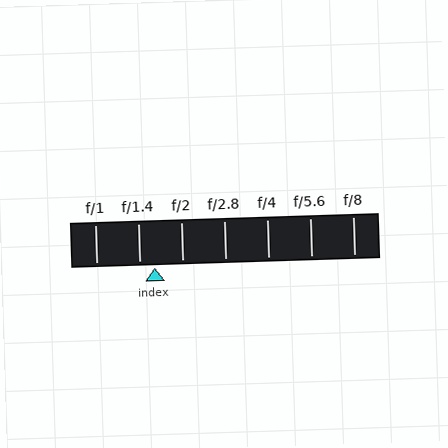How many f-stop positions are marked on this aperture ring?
There are 7 f-stop positions marked.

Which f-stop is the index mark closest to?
The index mark is closest to f/1.4.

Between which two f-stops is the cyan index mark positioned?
The index mark is between f/1.4 and f/2.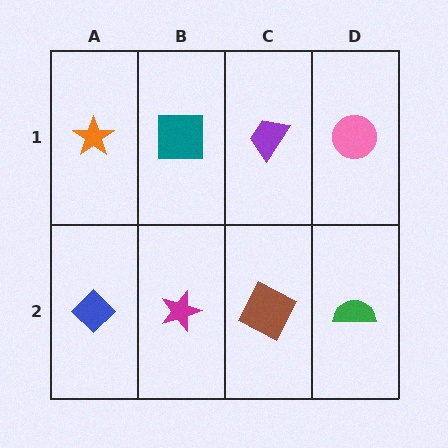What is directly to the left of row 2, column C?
A magenta star.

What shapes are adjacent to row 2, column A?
An orange star (row 1, column A), a magenta star (row 2, column B).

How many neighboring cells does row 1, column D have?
2.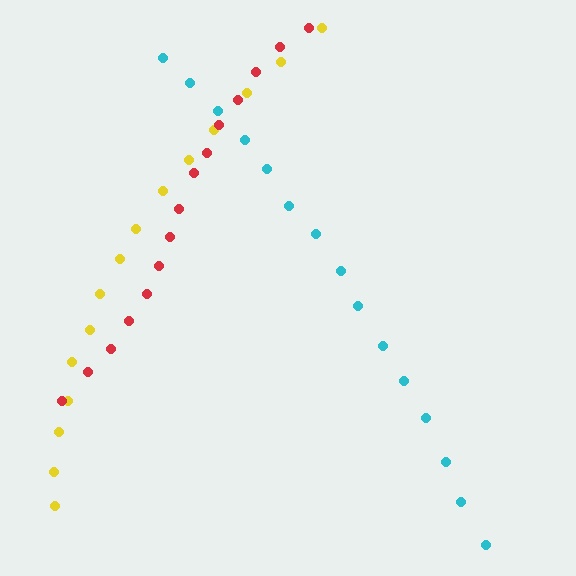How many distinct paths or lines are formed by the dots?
There are 3 distinct paths.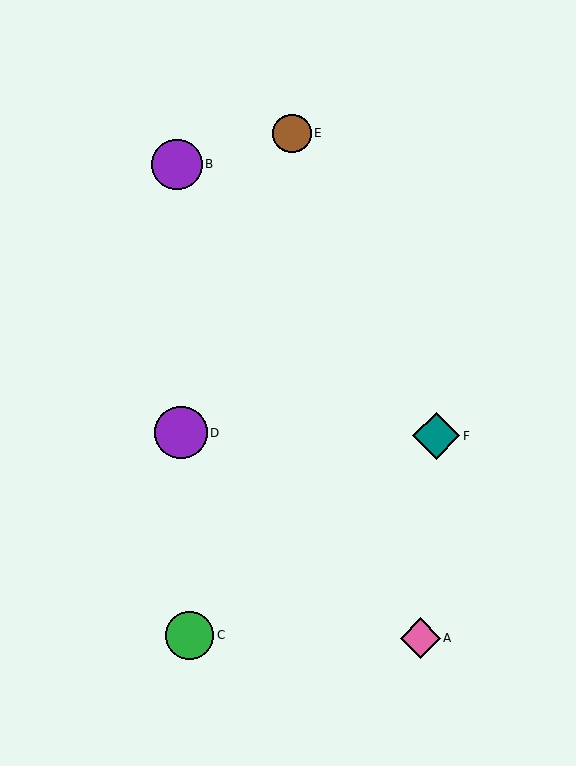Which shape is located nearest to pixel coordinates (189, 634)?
The green circle (labeled C) at (190, 635) is nearest to that location.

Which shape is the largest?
The purple circle (labeled D) is the largest.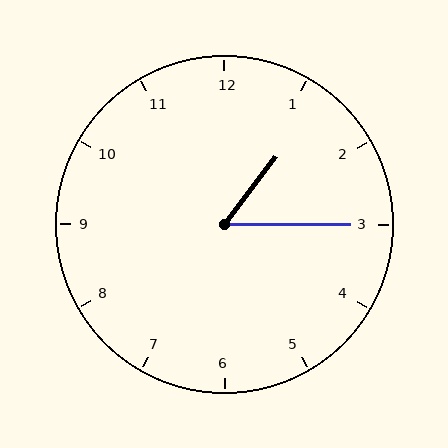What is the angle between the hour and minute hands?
Approximately 52 degrees.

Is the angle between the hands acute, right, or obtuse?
It is acute.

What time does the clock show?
1:15.